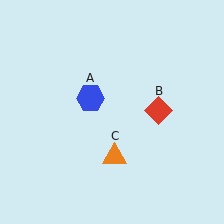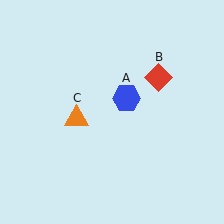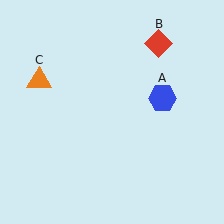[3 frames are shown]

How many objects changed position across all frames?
3 objects changed position: blue hexagon (object A), red diamond (object B), orange triangle (object C).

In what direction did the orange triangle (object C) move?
The orange triangle (object C) moved up and to the left.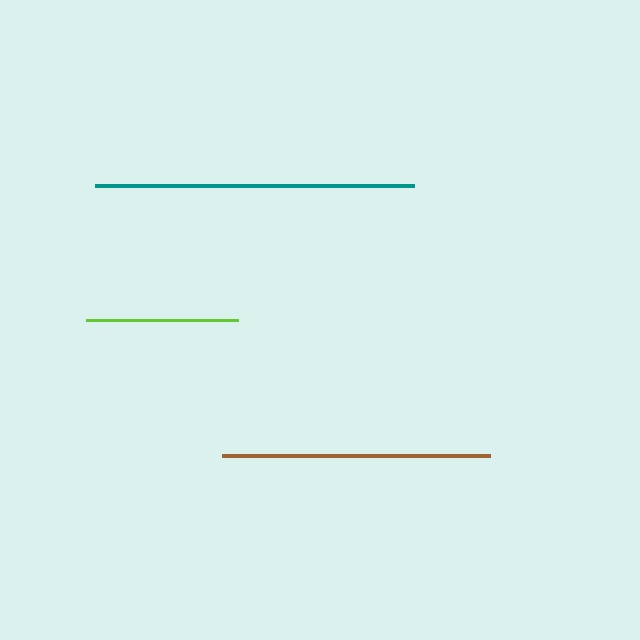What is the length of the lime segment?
The lime segment is approximately 152 pixels long.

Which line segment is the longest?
The teal line is the longest at approximately 319 pixels.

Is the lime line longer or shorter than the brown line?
The brown line is longer than the lime line.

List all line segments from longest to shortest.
From longest to shortest: teal, brown, lime.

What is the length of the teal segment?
The teal segment is approximately 319 pixels long.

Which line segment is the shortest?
The lime line is the shortest at approximately 152 pixels.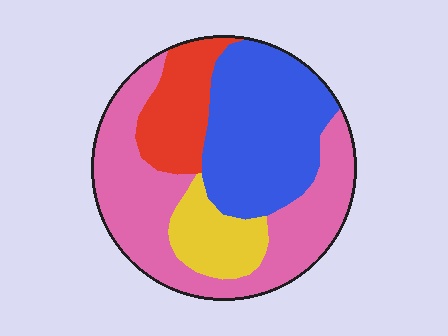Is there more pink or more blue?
Pink.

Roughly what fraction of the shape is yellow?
Yellow covers roughly 10% of the shape.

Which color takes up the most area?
Pink, at roughly 40%.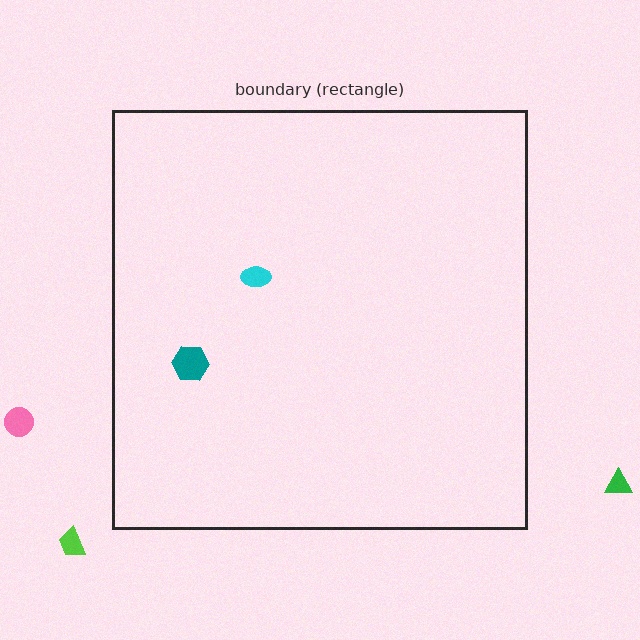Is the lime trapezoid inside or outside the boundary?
Outside.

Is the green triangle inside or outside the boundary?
Outside.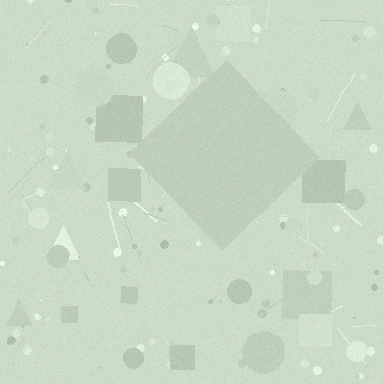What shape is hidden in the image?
A diamond is hidden in the image.